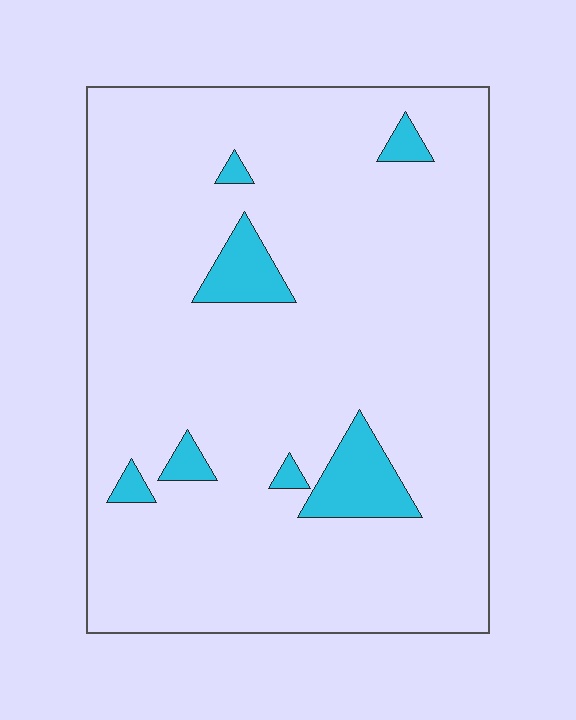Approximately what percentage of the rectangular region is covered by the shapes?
Approximately 10%.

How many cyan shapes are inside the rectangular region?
7.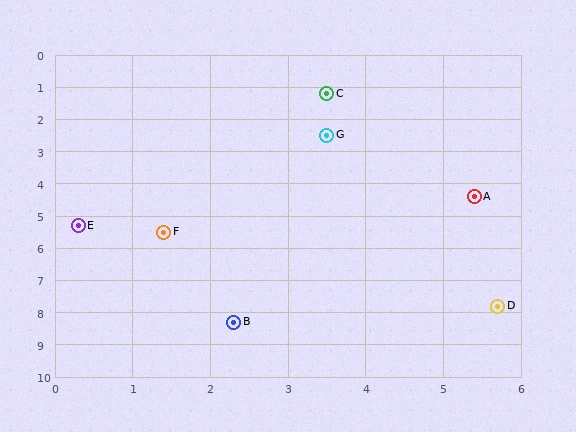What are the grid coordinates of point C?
Point C is at approximately (3.5, 1.2).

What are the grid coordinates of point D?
Point D is at approximately (5.7, 7.8).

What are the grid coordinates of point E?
Point E is at approximately (0.3, 5.3).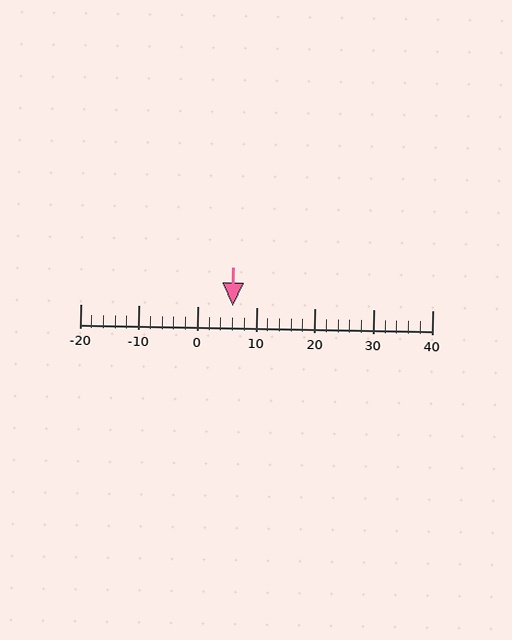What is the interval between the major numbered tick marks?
The major tick marks are spaced 10 units apart.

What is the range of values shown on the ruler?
The ruler shows values from -20 to 40.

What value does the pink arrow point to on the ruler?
The pink arrow points to approximately 6.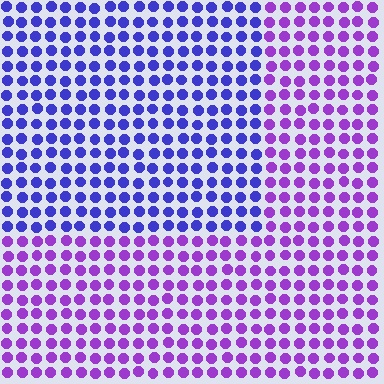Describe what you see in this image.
The image is filled with small purple elements in a uniform arrangement. A rectangle-shaped region is visible where the elements are tinted to a slightly different hue, forming a subtle color boundary.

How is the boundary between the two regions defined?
The boundary is defined purely by a slight shift in hue (about 39 degrees). Spacing, size, and orientation are identical on both sides.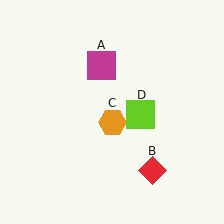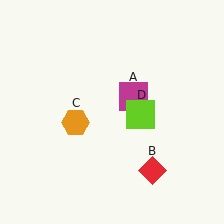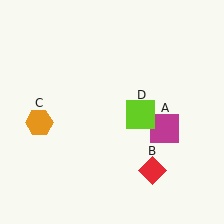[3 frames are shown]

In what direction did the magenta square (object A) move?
The magenta square (object A) moved down and to the right.